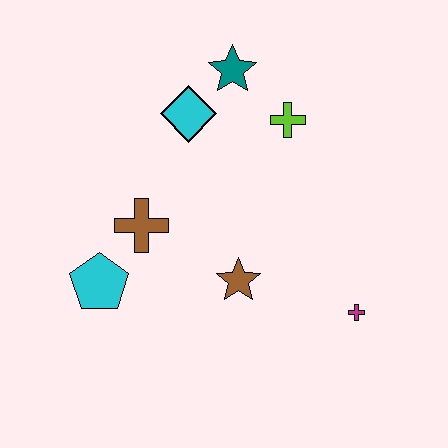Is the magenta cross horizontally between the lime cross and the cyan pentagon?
No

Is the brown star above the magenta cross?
Yes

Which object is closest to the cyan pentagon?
The brown cross is closest to the cyan pentagon.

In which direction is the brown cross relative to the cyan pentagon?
The brown cross is above the cyan pentagon.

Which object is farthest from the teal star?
The magenta cross is farthest from the teal star.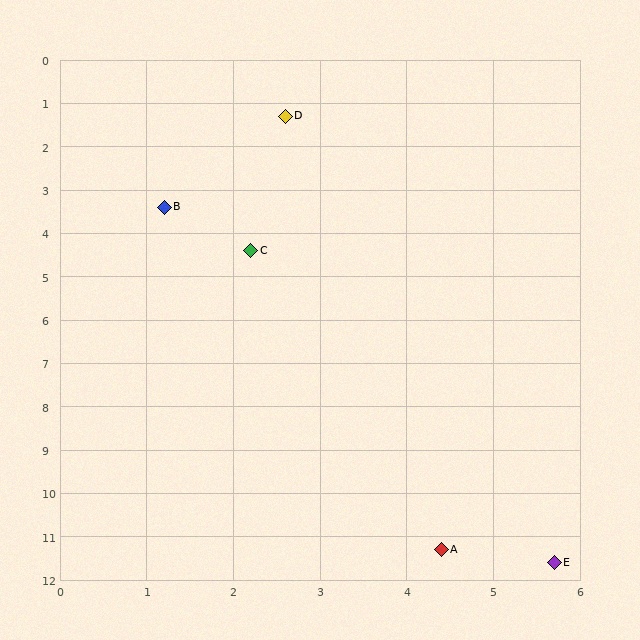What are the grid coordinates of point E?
Point E is at approximately (5.7, 11.6).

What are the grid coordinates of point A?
Point A is at approximately (4.4, 11.3).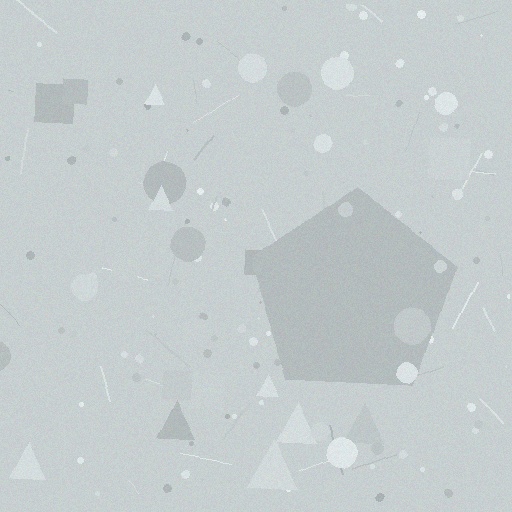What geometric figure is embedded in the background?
A pentagon is embedded in the background.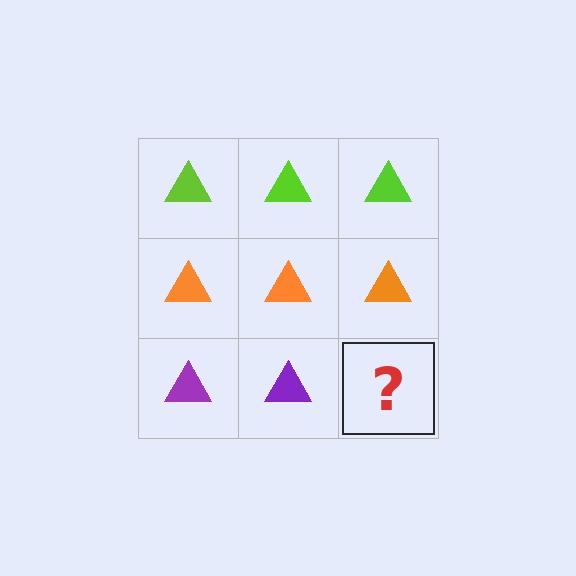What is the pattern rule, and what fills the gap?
The rule is that each row has a consistent color. The gap should be filled with a purple triangle.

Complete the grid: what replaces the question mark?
The question mark should be replaced with a purple triangle.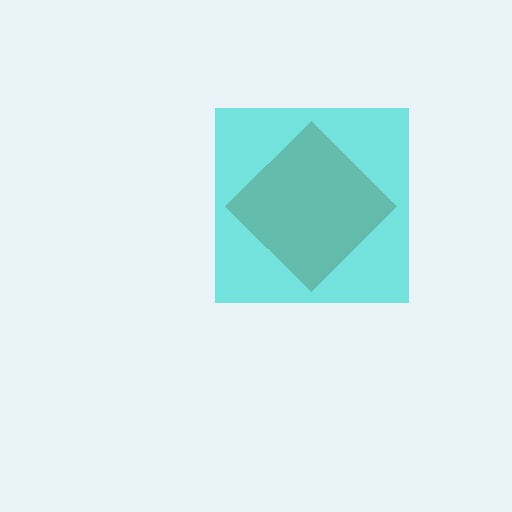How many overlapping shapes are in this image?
There are 2 overlapping shapes in the image.